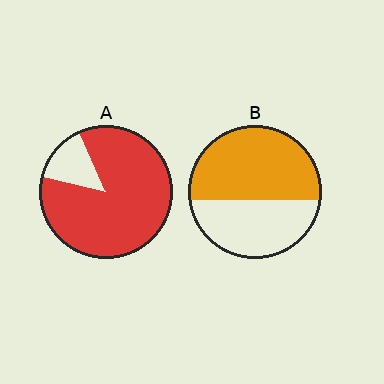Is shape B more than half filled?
Yes.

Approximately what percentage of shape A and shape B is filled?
A is approximately 85% and B is approximately 60%.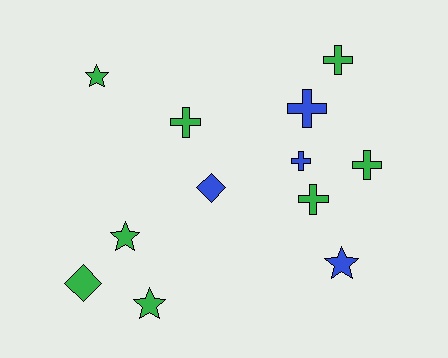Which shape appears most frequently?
Cross, with 6 objects.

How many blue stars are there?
There is 1 blue star.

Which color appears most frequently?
Green, with 8 objects.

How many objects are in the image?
There are 12 objects.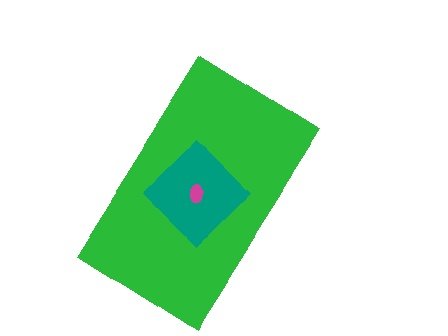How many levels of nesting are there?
3.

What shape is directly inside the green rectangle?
The teal diamond.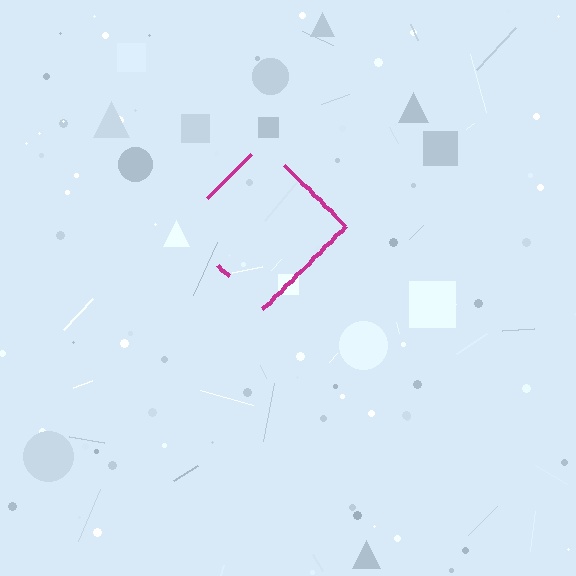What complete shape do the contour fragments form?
The contour fragments form a diamond.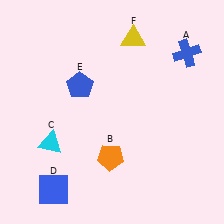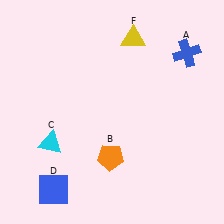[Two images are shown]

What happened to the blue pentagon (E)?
The blue pentagon (E) was removed in Image 2. It was in the top-left area of Image 1.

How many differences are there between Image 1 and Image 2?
There is 1 difference between the two images.